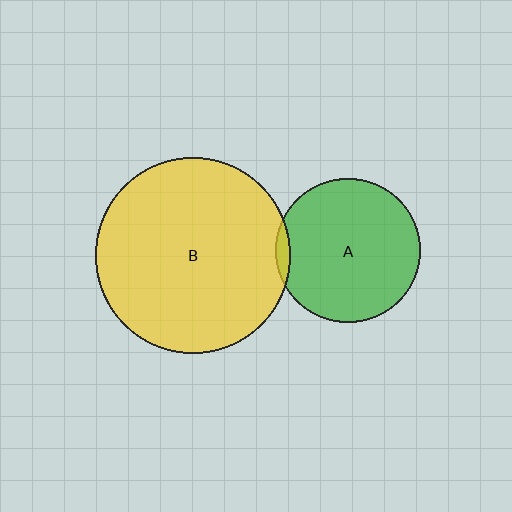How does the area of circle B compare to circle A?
Approximately 1.8 times.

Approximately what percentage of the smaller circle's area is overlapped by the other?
Approximately 5%.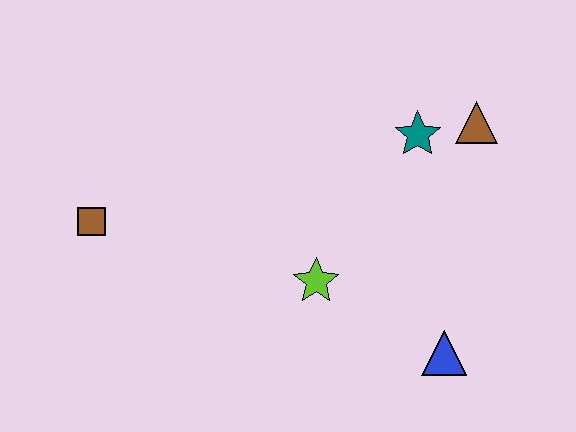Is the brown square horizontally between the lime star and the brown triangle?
No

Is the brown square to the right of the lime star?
No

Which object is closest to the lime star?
The blue triangle is closest to the lime star.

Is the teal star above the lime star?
Yes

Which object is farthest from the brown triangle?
The brown square is farthest from the brown triangle.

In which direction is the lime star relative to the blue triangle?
The lime star is to the left of the blue triangle.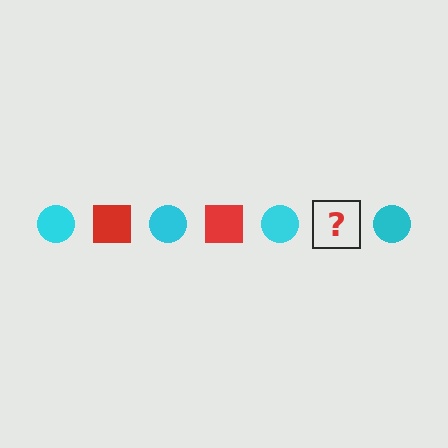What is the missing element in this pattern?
The missing element is a red square.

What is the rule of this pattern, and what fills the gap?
The rule is that the pattern alternates between cyan circle and red square. The gap should be filled with a red square.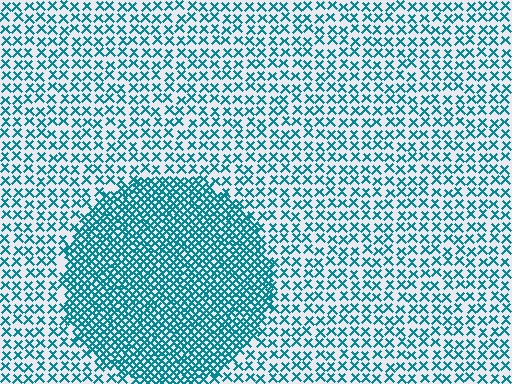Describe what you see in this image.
The image contains small teal elements arranged at two different densities. A circle-shaped region is visible where the elements are more densely packed than the surrounding area.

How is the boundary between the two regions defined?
The boundary is defined by a change in element density (approximately 2.5x ratio). All elements are the same color, size, and shape.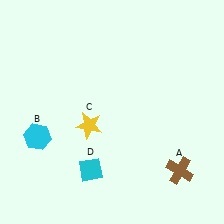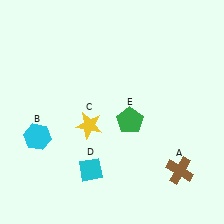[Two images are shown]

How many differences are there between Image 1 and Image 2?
There is 1 difference between the two images.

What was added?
A green pentagon (E) was added in Image 2.